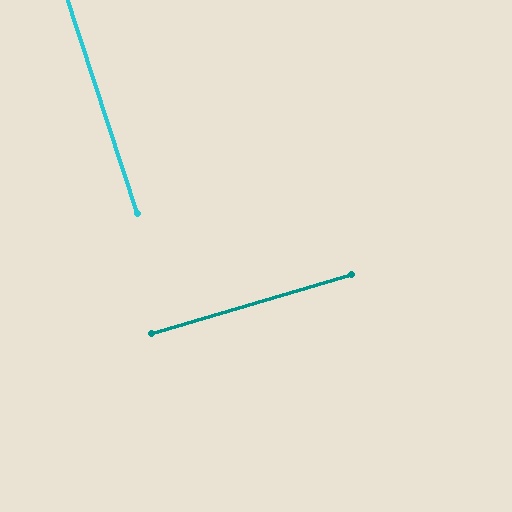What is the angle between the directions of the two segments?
Approximately 89 degrees.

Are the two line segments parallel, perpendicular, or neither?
Perpendicular — they meet at approximately 89°.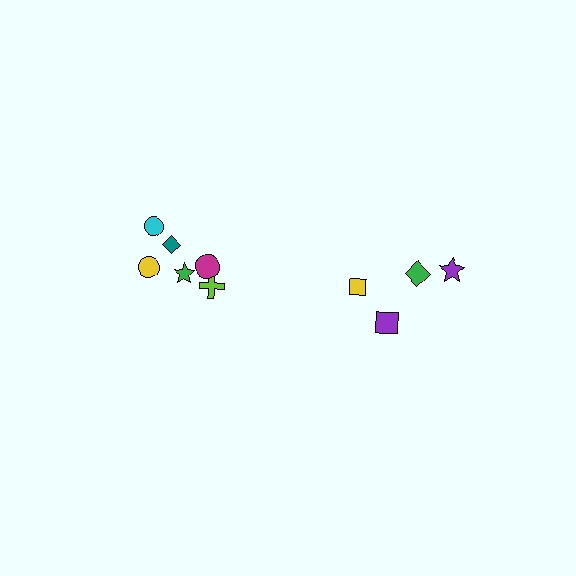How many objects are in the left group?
There are 6 objects.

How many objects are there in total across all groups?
There are 10 objects.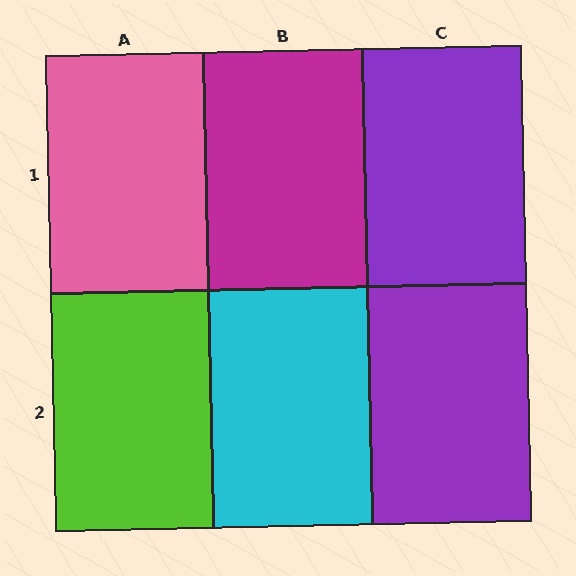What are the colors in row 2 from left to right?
Lime, cyan, purple.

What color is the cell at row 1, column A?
Pink.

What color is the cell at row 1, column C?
Purple.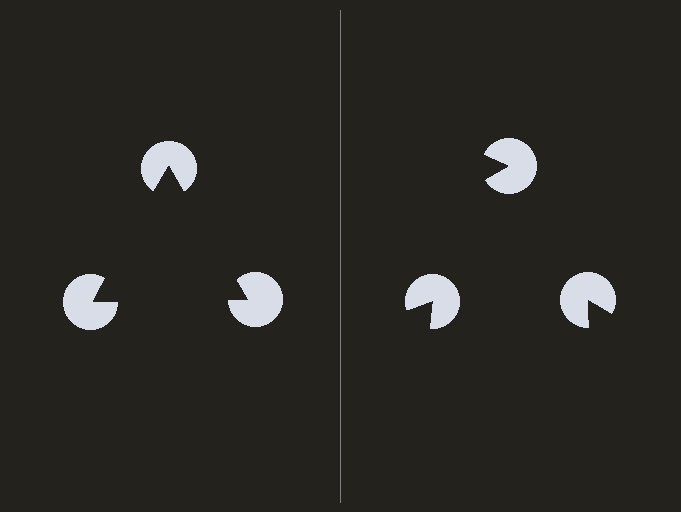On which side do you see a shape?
An illusory triangle appears on the left side. On the right side the wedge cuts are rotated, so no coherent shape forms.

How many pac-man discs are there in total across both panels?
6 — 3 on each side.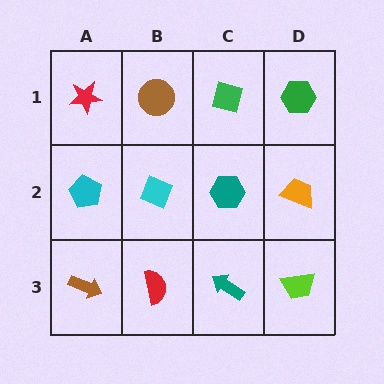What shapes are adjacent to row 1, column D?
An orange trapezoid (row 2, column D), a green diamond (row 1, column C).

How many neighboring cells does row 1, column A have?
2.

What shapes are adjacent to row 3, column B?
A cyan diamond (row 2, column B), a brown arrow (row 3, column A), a teal arrow (row 3, column C).